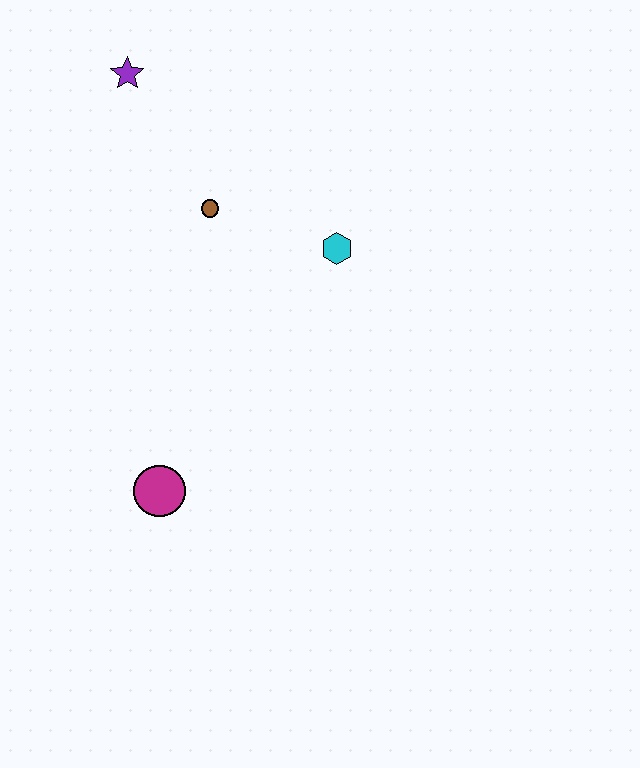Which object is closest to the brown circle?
The cyan hexagon is closest to the brown circle.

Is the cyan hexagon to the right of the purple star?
Yes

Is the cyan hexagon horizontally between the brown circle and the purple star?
No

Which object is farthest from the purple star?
The magenta circle is farthest from the purple star.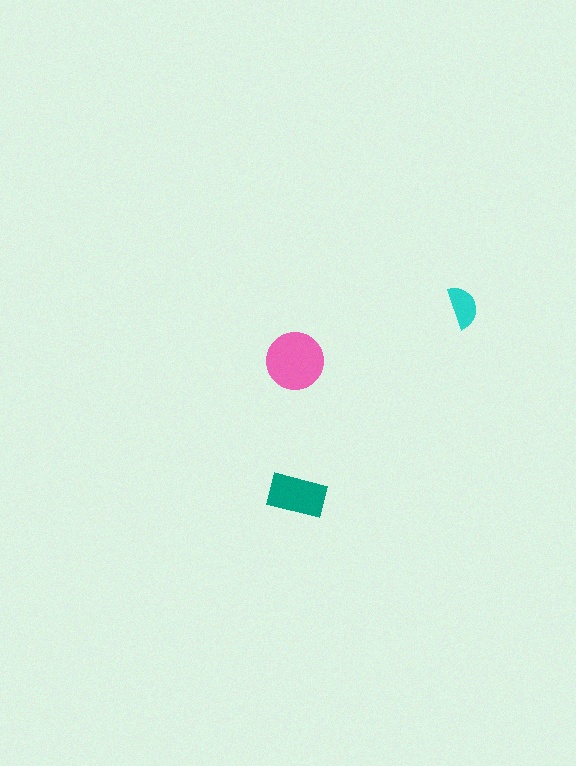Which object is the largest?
The pink circle.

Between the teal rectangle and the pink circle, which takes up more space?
The pink circle.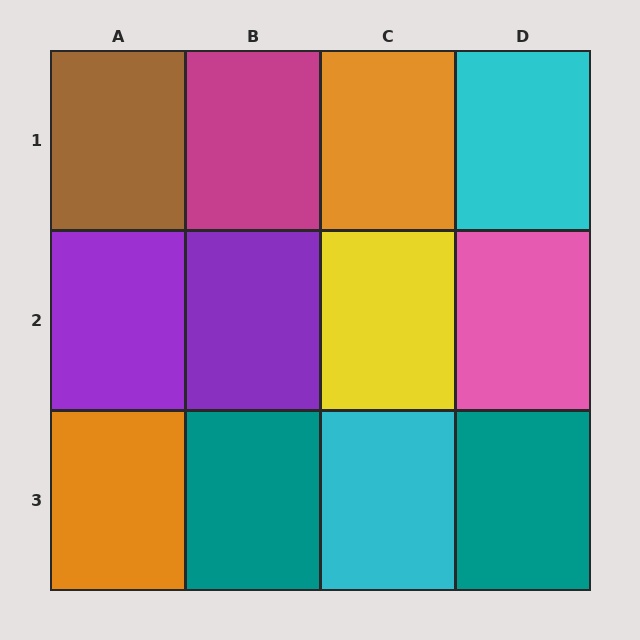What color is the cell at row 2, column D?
Pink.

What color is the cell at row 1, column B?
Magenta.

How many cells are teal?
2 cells are teal.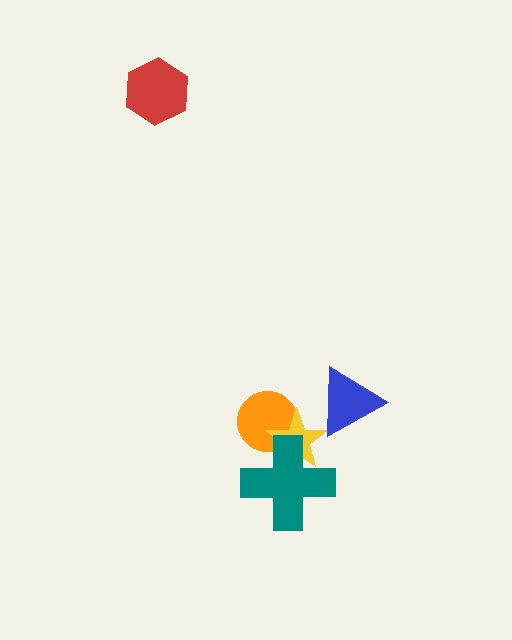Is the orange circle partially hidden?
Yes, it is partially covered by another shape.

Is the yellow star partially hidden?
Yes, it is partially covered by another shape.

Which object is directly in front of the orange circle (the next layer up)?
The yellow star is directly in front of the orange circle.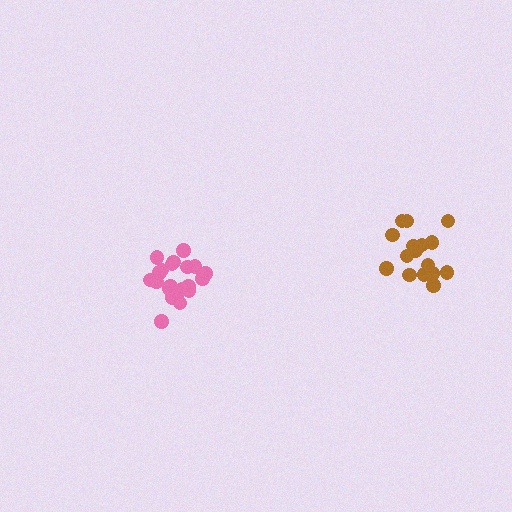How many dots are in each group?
Group 1: 16 dots, Group 2: 21 dots (37 total).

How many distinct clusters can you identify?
There are 2 distinct clusters.